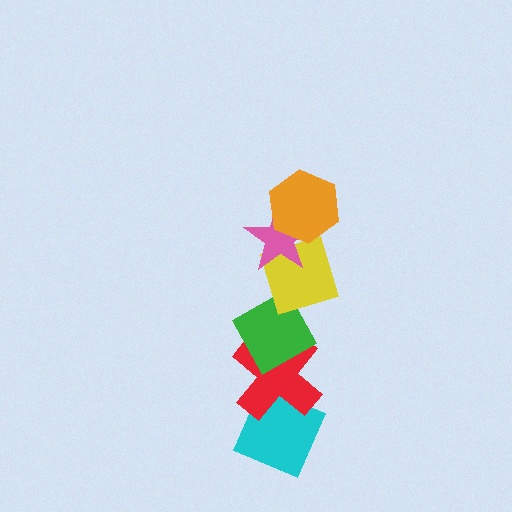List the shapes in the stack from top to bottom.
From top to bottom: the orange hexagon, the pink star, the yellow diamond, the green diamond, the red cross, the cyan diamond.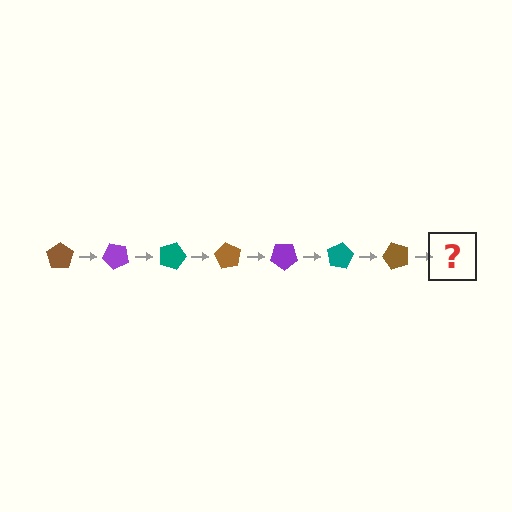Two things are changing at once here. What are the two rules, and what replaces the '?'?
The two rules are that it rotates 45 degrees each step and the color cycles through brown, purple, and teal. The '?' should be a purple pentagon, rotated 315 degrees from the start.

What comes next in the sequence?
The next element should be a purple pentagon, rotated 315 degrees from the start.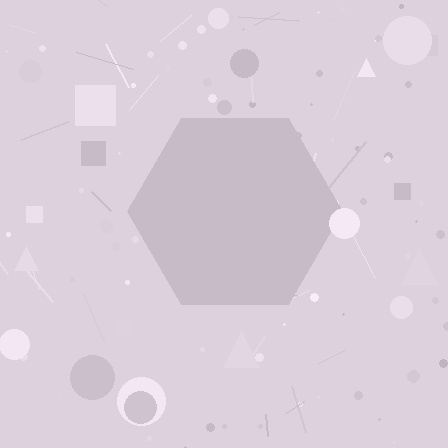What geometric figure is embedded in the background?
A hexagon is embedded in the background.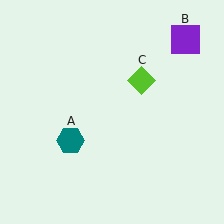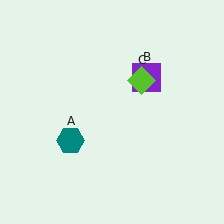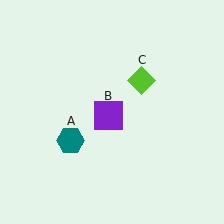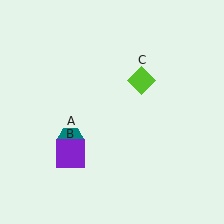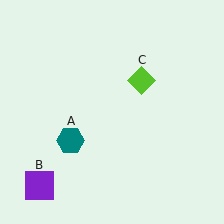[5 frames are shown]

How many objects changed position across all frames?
1 object changed position: purple square (object B).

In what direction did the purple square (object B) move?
The purple square (object B) moved down and to the left.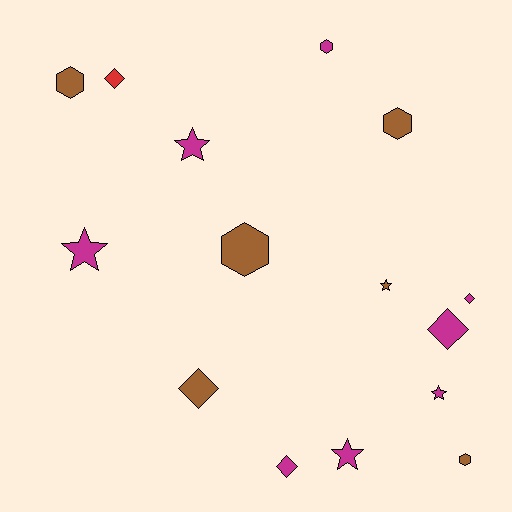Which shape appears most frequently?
Hexagon, with 5 objects.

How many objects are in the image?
There are 15 objects.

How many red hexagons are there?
There are no red hexagons.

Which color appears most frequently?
Magenta, with 8 objects.